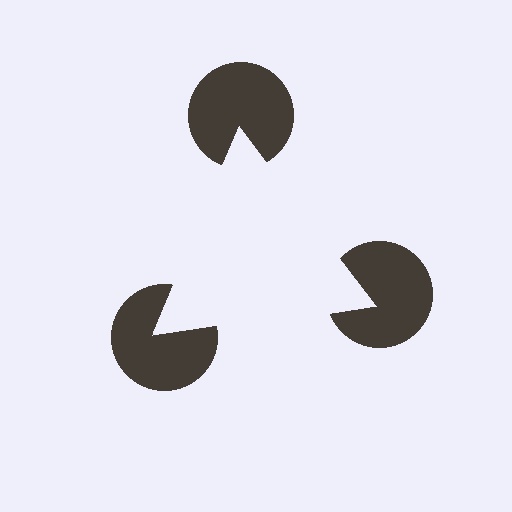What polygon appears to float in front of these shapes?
An illusory triangle — its edges are inferred from the aligned wedge cuts in the pac-man discs, not physically drawn.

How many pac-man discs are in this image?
There are 3 — one at each vertex of the illusory triangle.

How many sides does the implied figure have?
3 sides.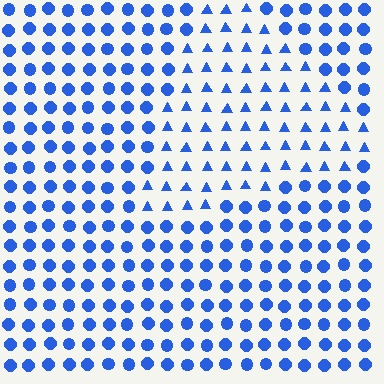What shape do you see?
I see a triangle.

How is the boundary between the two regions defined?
The boundary is defined by a change in element shape: triangles inside vs. circles outside. All elements share the same color and spacing.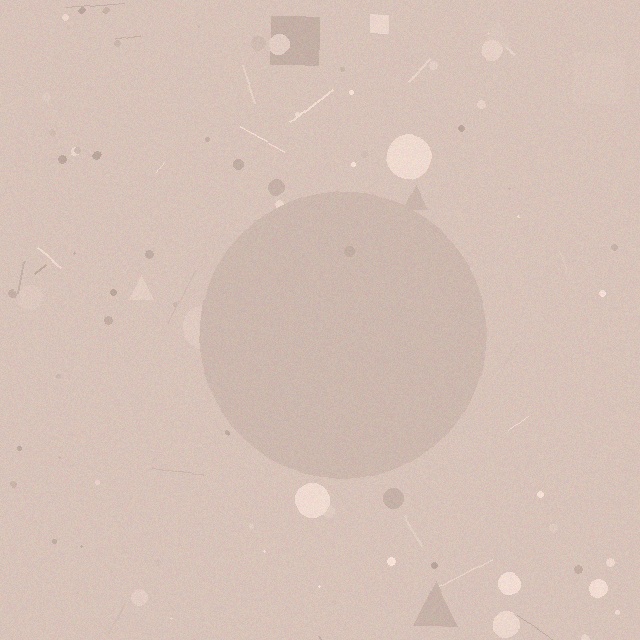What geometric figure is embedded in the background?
A circle is embedded in the background.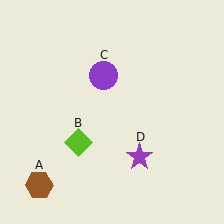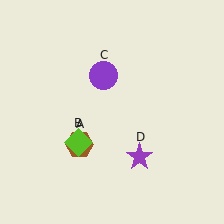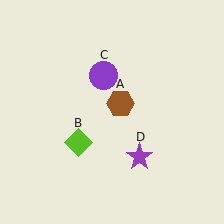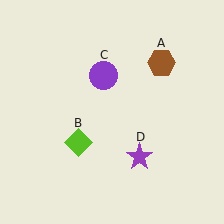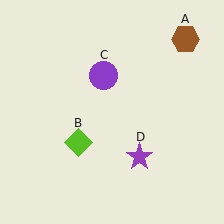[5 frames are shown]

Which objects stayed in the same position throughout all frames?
Lime diamond (object B) and purple circle (object C) and purple star (object D) remained stationary.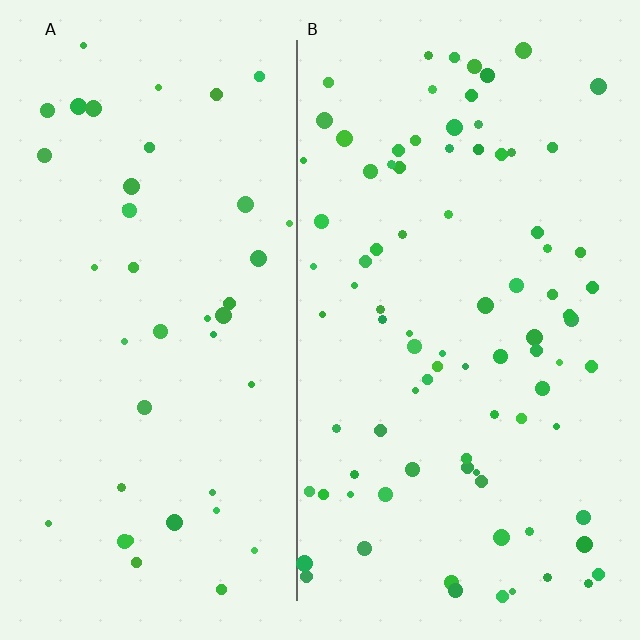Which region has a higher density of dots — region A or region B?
B (the right).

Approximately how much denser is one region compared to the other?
Approximately 2.0× — region B over region A.